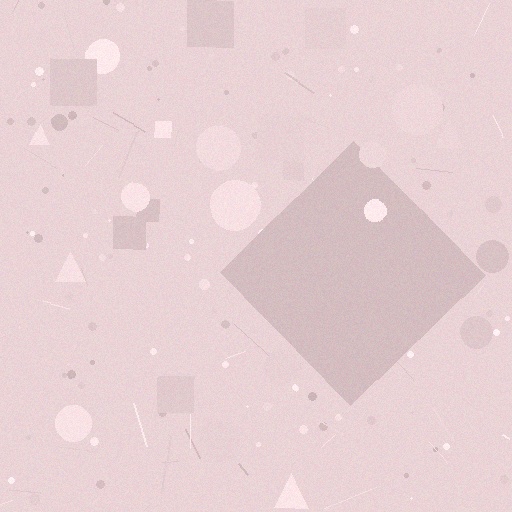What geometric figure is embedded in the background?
A diamond is embedded in the background.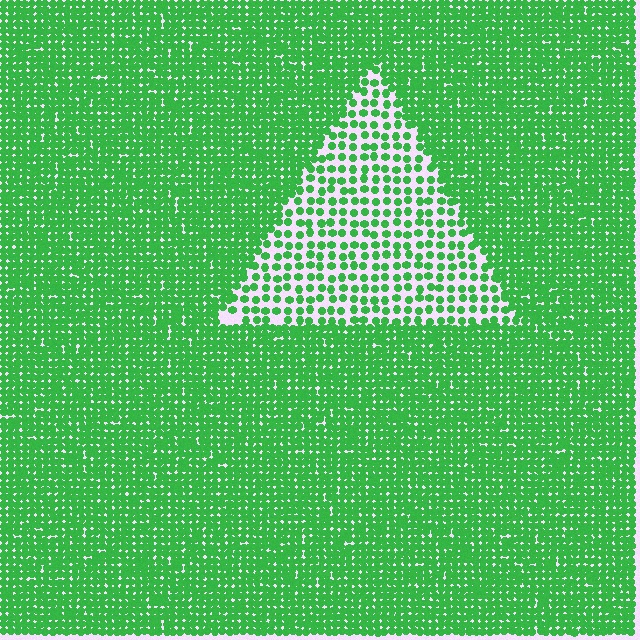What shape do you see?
I see a triangle.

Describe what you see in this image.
The image contains small green elements arranged at two different densities. A triangle-shaped region is visible where the elements are less densely packed than the surrounding area.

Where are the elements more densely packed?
The elements are more densely packed outside the triangle boundary.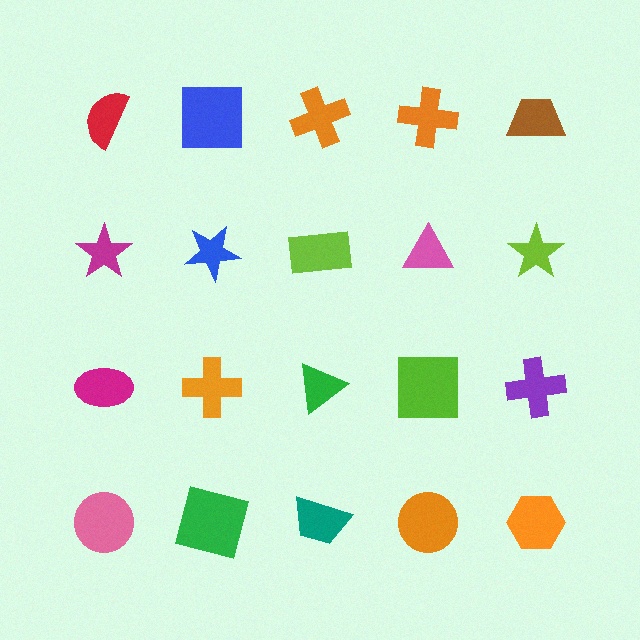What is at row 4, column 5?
An orange hexagon.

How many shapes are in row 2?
5 shapes.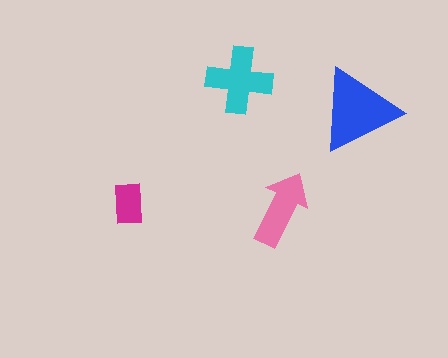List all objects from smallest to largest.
The magenta rectangle, the pink arrow, the cyan cross, the blue triangle.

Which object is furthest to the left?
The magenta rectangle is leftmost.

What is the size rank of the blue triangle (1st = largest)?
1st.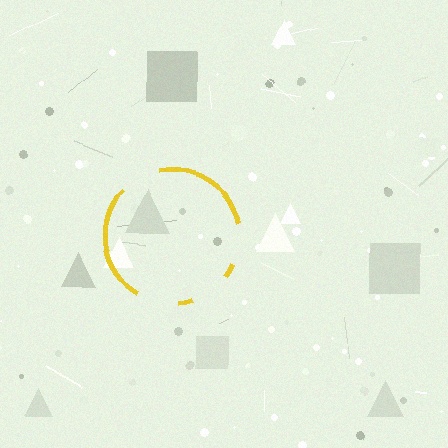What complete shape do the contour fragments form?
The contour fragments form a circle.